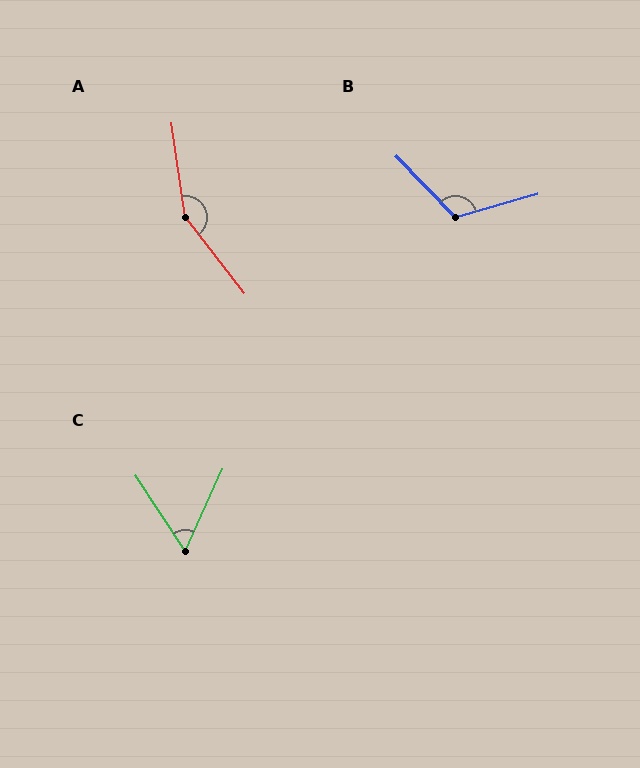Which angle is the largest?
A, at approximately 150 degrees.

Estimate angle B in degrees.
Approximately 118 degrees.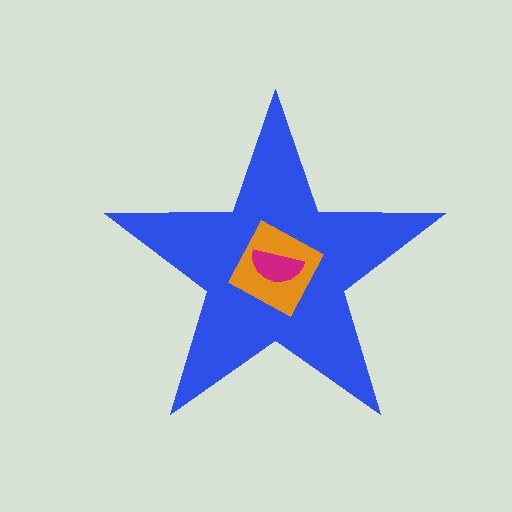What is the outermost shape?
The blue star.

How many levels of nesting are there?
3.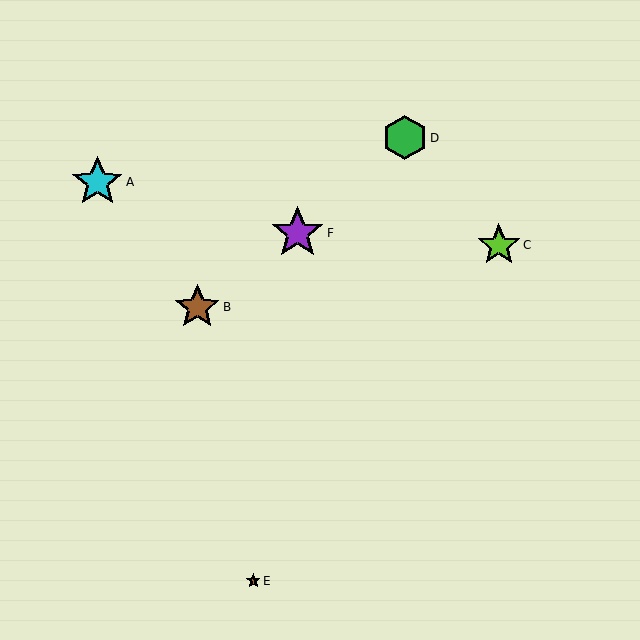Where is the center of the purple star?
The center of the purple star is at (297, 233).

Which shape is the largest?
The purple star (labeled F) is the largest.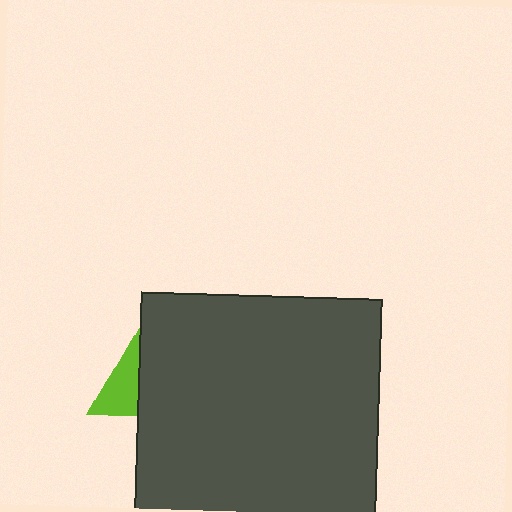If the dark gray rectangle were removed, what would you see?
You would see the complete lime triangle.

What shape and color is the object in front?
The object in front is a dark gray rectangle.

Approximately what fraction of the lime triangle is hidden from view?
Roughly 68% of the lime triangle is hidden behind the dark gray rectangle.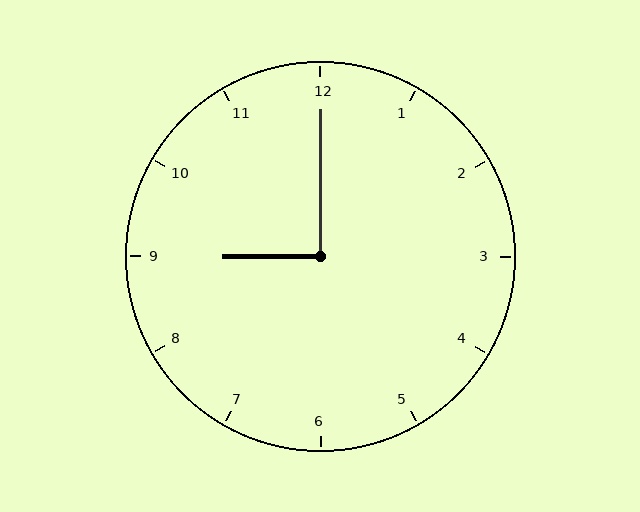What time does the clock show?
9:00.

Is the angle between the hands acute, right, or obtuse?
It is right.